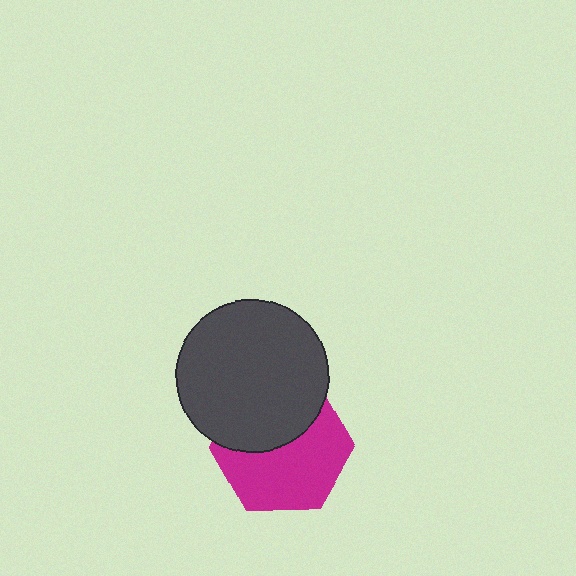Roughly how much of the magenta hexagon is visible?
About half of it is visible (roughly 59%).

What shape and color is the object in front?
The object in front is a dark gray circle.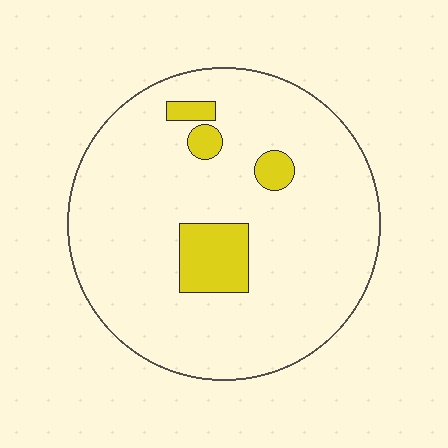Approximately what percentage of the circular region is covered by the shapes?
Approximately 10%.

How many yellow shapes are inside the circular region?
4.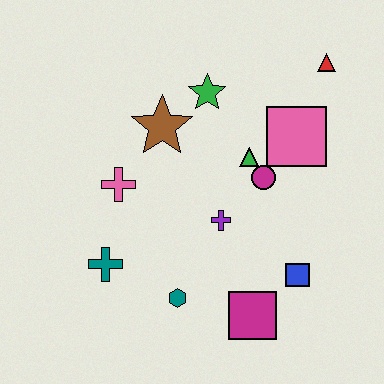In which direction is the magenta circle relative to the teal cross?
The magenta circle is to the right of the teal cross.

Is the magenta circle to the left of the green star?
No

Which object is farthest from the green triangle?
The teal cross is farthest from the green triangle.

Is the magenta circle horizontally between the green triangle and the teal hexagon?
No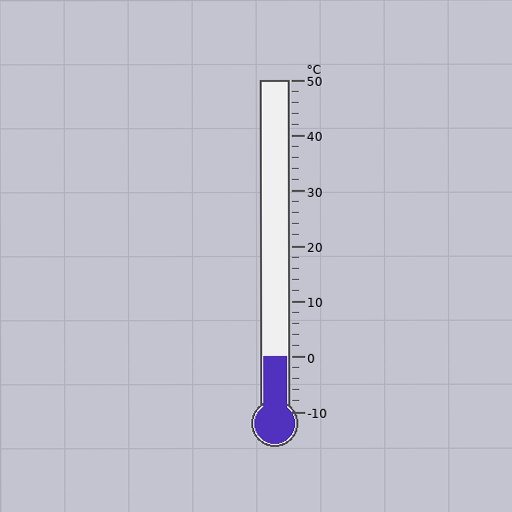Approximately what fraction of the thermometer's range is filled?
The thermometer is filled to approximately 15% of its range.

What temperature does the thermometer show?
The thermometer shows approximately 0°C.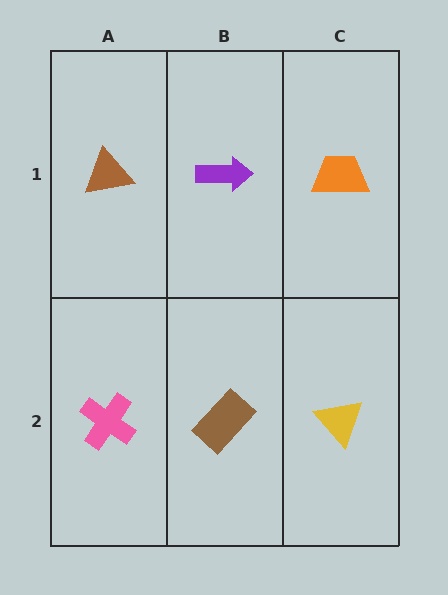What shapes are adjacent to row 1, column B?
A brown rectangle (row 2, column B), a brown triangle (row 1, column A), an orange trapezoid (row 1, column C).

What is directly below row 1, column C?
A yellow triangle.